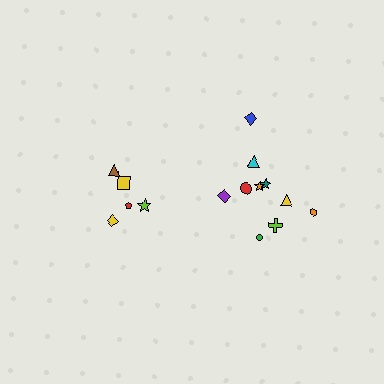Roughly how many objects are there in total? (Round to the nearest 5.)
Roughly 15 objects in total.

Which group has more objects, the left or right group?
The right group.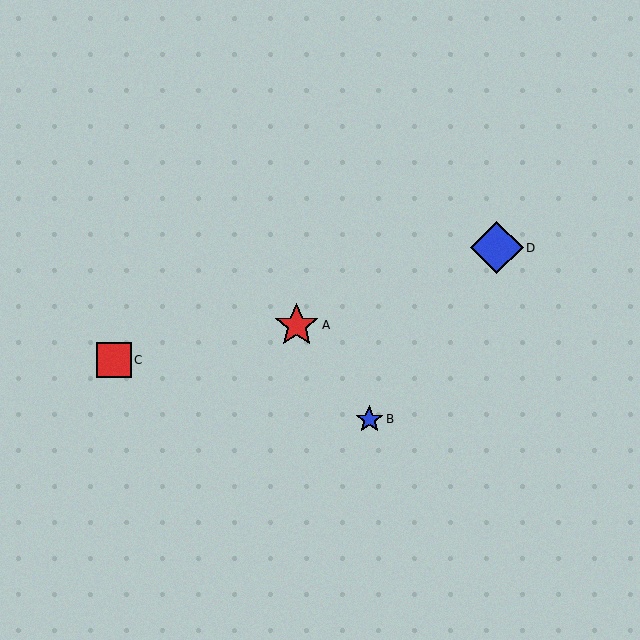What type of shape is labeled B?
Shape B is a blue star.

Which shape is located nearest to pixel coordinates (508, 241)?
The blue diamond (labeled D) at (497, 248) is nearest to that location.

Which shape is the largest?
The blue diamond (labeled D) is the largest.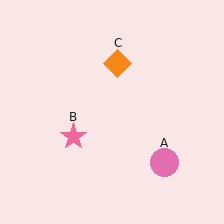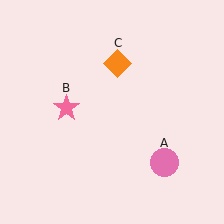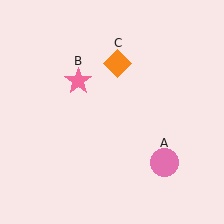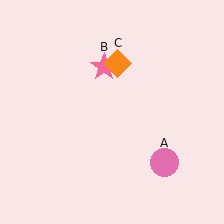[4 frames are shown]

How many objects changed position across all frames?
1 object changed position: pink star (object B).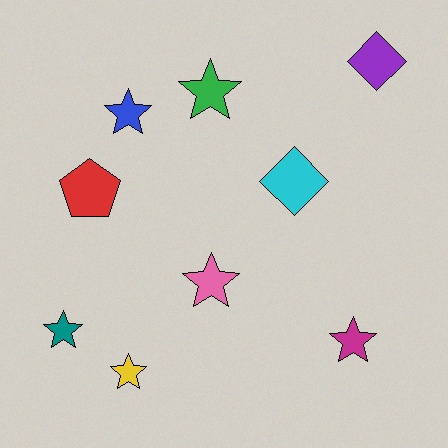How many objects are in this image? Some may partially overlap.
There are 9 objects.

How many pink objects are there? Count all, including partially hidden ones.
There is 1 pink object.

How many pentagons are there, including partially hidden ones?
There is 1 pentagon.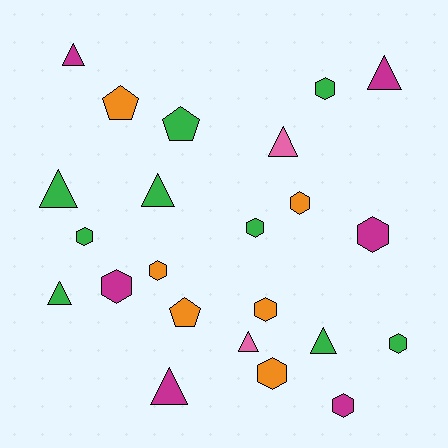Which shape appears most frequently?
Hexagon, with 11 objects.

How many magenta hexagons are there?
There are 3 magenta hexagons.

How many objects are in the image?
There are 23 objects.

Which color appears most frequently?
Green, with 9 objects.